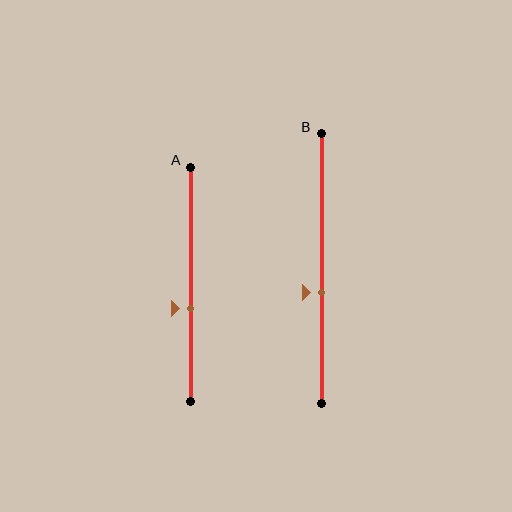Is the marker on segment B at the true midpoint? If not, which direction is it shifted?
No, the marker on segment B is shifted downward by about 9% of the segment length.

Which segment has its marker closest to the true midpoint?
Segment B has its marker closest to the true midpoint.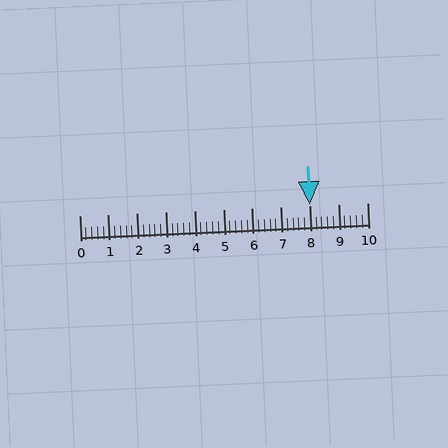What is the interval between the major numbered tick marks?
The major tick marks are spaced 1 units apart.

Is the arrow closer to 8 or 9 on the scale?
The arrow is closer to 8.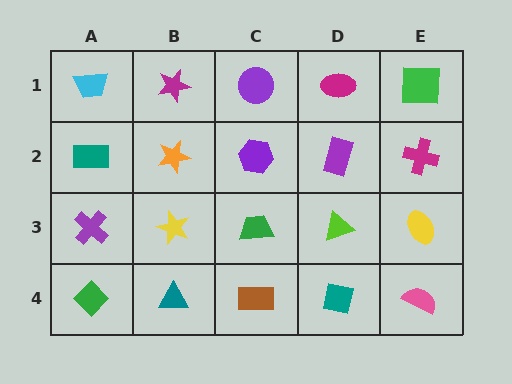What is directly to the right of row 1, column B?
A purple circle.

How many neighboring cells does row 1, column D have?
3.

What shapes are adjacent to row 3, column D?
A purple rectangle (row 2, column D), a teal square (row 4, column D), a green trapezoid (row 3, column C), a yellow ellipse (row 3, column E).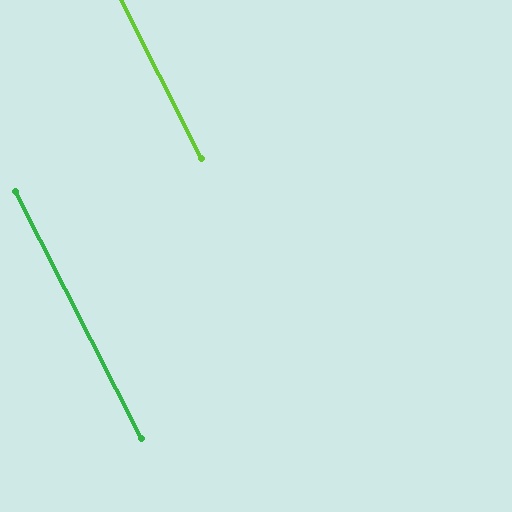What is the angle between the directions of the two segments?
Approximately 0 degrees.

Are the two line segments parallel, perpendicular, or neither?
Parallel — their directions differ by only 0.1°.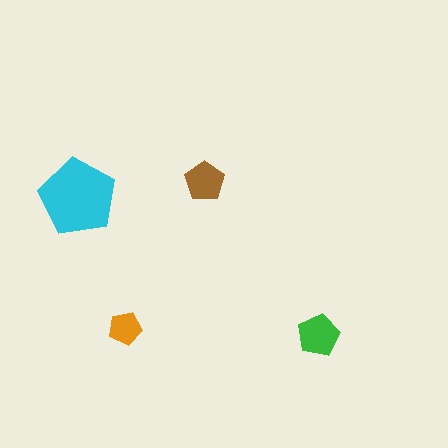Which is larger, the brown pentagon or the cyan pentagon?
The cyan one.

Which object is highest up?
The brown pentagon is topmost.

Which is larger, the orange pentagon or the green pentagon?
The green one.